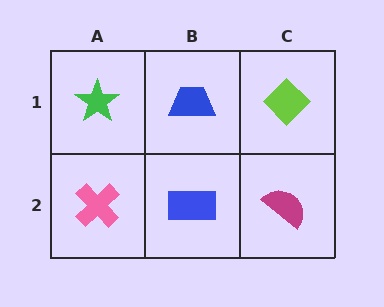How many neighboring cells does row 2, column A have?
2.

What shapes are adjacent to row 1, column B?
A blue rectangle (row 2, column B), a green star (row 1, column A), a lime diamond (row 1, column C).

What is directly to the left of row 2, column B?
A pink cross.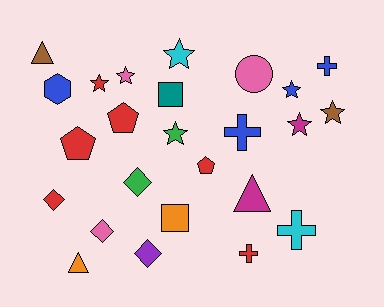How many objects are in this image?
There are 25 objects.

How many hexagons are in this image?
There is 1 hexagon.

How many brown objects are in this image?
There are 2 brown objects.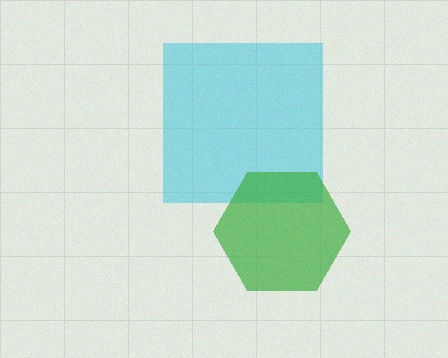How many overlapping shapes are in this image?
There are 2 overlapping shapes in the image.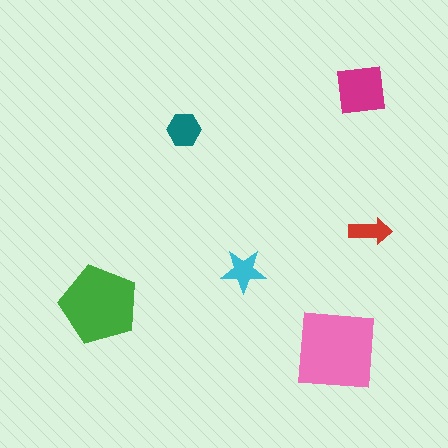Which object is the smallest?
The red arrow.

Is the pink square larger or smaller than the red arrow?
Larger.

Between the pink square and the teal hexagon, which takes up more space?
The pink square.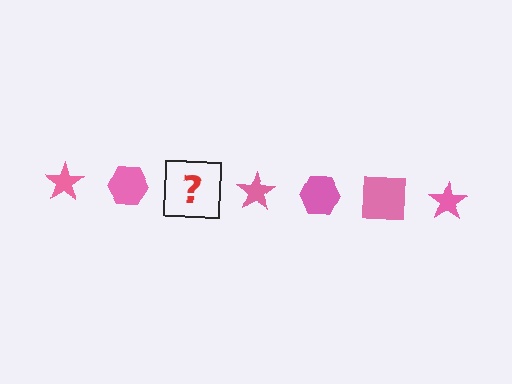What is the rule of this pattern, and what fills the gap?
The rule is that the pattern cycles through star, hexagon, square shapes in pink. The gap should be filled with a pink square.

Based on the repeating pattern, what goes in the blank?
The blank should be a pink square.